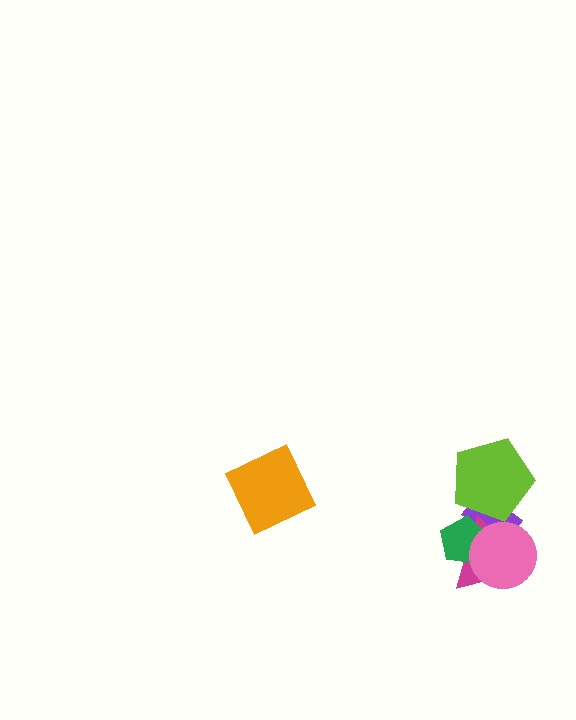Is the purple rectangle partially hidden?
Yes, it is partially covered by another shape.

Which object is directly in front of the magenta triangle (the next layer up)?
The green pentagon is directly in front of the magenta triangle.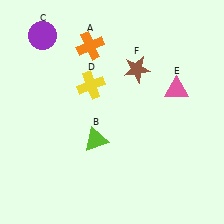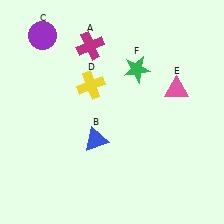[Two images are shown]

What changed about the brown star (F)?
In Image 1, F is brown. In Image 2, it changed to green.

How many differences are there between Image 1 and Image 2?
There are 3 differences between the two images.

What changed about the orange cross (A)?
In Image 1, A is orange. In Image 2, it changed to magenta.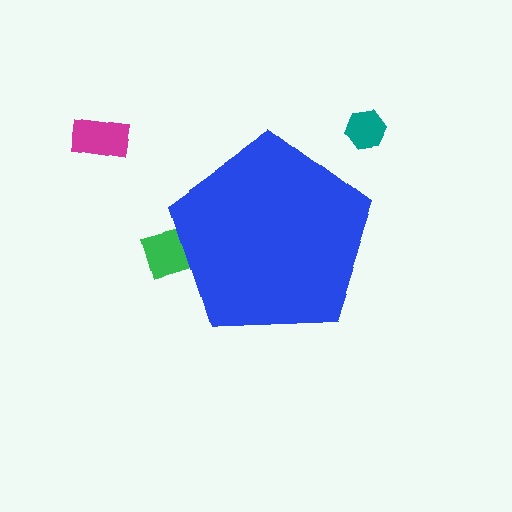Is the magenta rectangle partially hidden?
No, the magenta rectangle is fully visible.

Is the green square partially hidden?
Yes, the green square is partially hidden behind the blue pentagon.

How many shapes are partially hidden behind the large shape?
1 shape is partially hidden.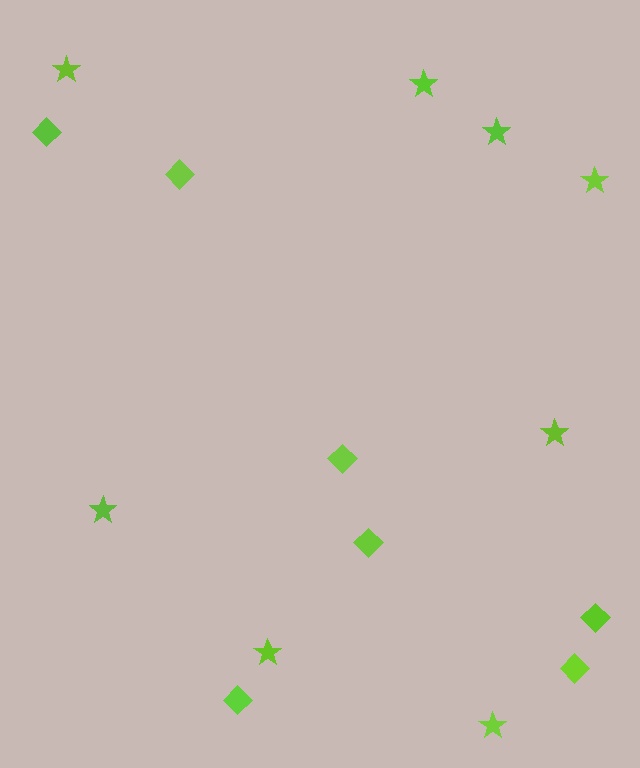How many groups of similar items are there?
There are 2 groups: one group of stars (8) and one group of diamonds (7).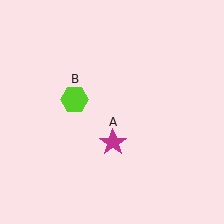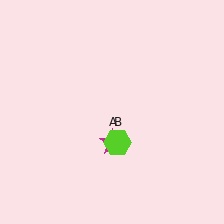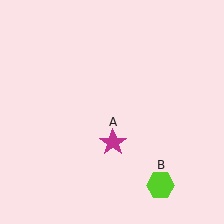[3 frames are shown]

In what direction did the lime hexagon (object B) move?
The lime hexagon (object B) moved down and to the right.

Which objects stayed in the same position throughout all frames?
Magenta star (object A) remained stationary.